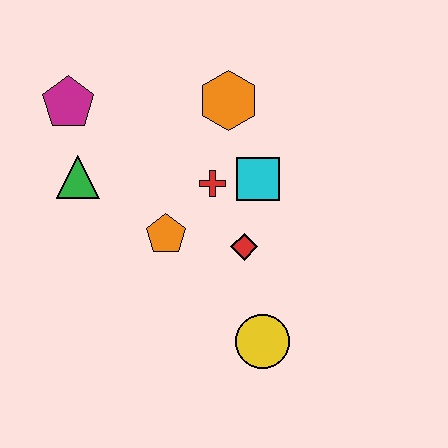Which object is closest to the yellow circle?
The red diamond is closest to the yellow circle.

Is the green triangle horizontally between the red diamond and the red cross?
No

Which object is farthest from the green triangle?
The yellow circle is farthest from the green triangle.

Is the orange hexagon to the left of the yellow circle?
Yes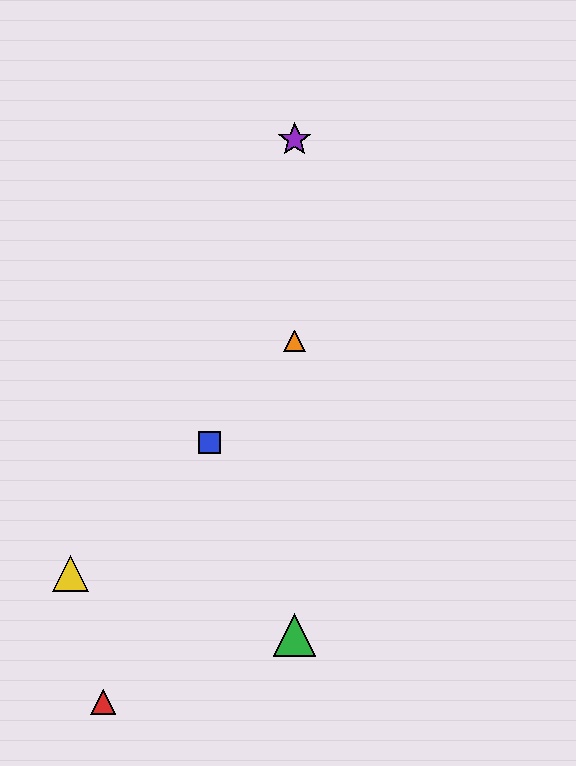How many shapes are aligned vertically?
3 shapes (the green triangle, the purple star, the orange triangle) are aligned vertically.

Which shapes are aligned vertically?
The green triangle, the purple star, the orange triangle are aligned vertically.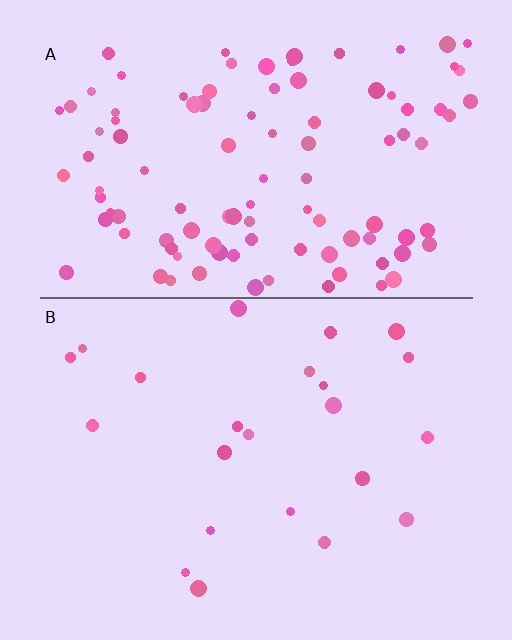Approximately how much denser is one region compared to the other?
Approximately 4.6× — region A over region B.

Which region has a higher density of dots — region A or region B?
A (the top).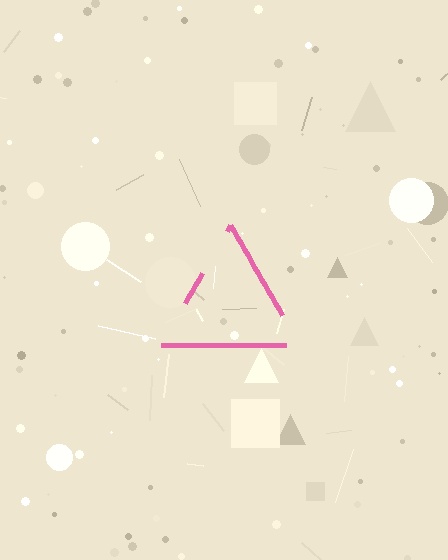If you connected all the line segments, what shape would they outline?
They would outline a triangle.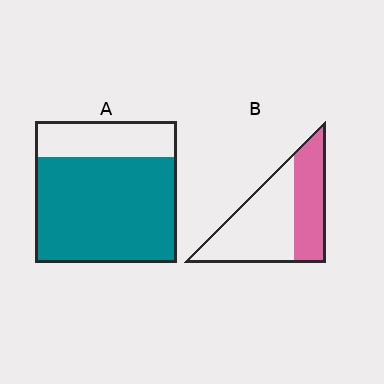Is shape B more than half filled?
No.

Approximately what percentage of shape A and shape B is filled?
A is approximately 75% and B is approximately 40%.